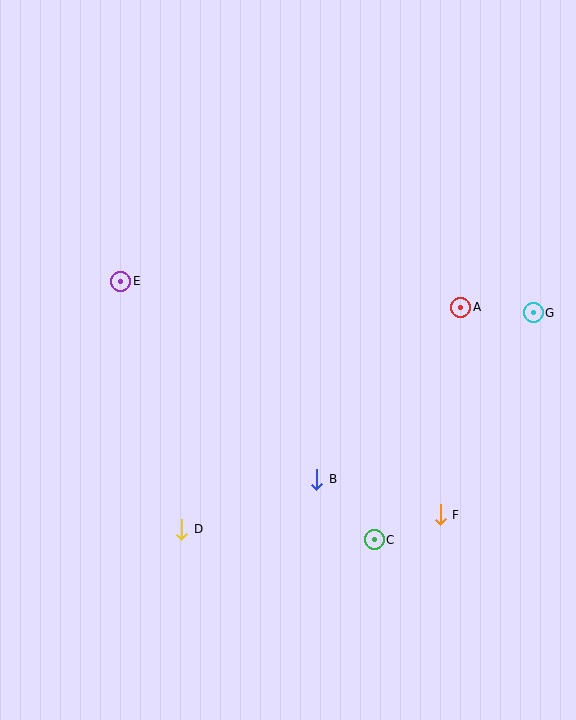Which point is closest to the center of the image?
Point B at (317, 479) is closest to the center.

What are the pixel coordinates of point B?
Point B is at (317, 479).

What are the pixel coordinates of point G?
Point G is at (533, 313).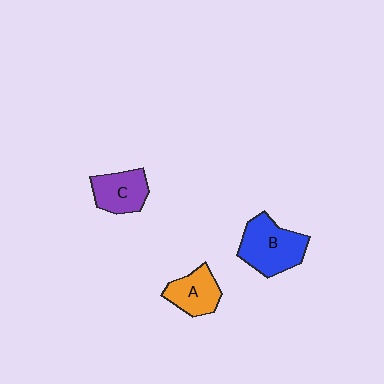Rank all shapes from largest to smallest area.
From largest to smallest: B (blue), C (purple), A (orange).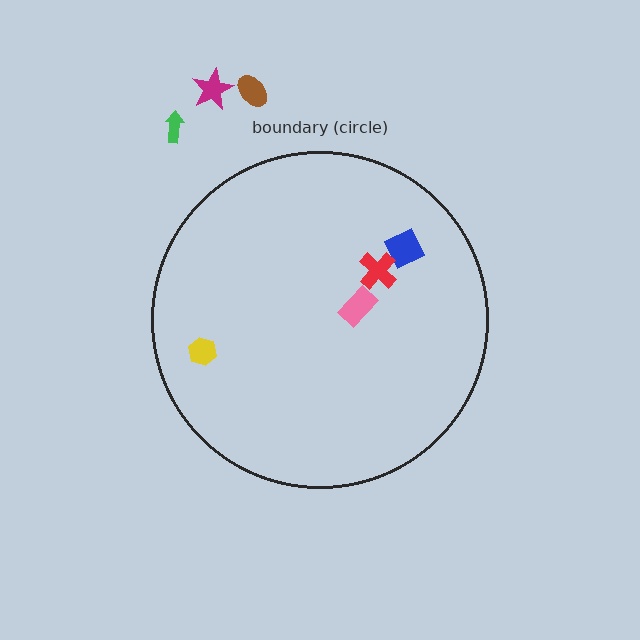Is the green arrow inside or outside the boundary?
Outside.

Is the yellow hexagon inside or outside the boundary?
Inside.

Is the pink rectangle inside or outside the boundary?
Inside.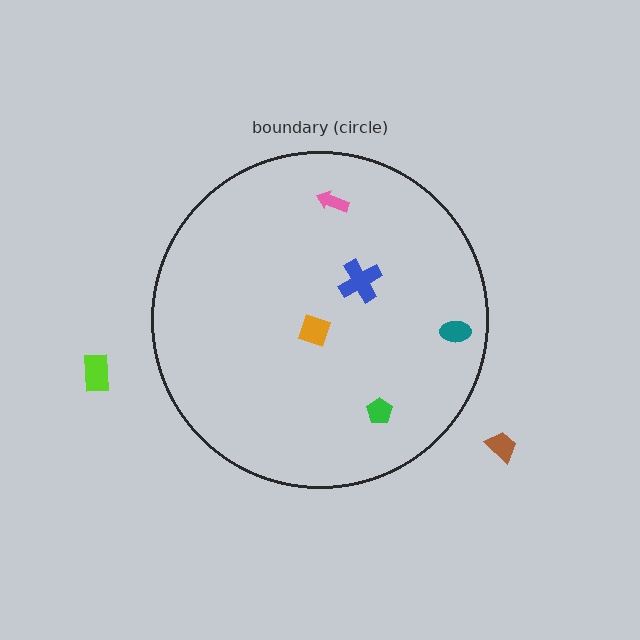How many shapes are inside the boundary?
5 inside, 2 outside.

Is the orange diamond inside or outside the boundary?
Inside.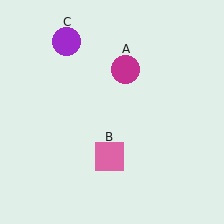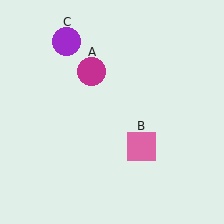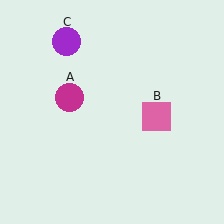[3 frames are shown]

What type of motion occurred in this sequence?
The magenta circle (object A), pink square (object B) rotated counterclockwise around the center of the scene.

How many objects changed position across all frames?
2 objects changed position: magenta circle (object A), pink square (object B).